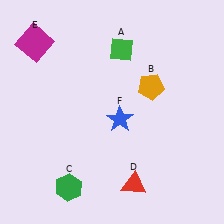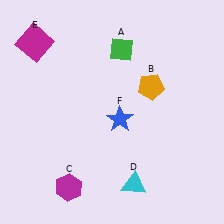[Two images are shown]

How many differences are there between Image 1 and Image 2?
There are 2 differences between the two images.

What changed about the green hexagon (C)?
In Image 1, C is green. In Image 2, it changed to magenta.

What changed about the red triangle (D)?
In Image 1, D is red. In Image 2, it changed to cyan.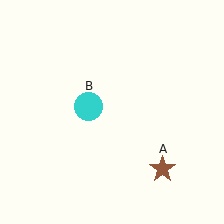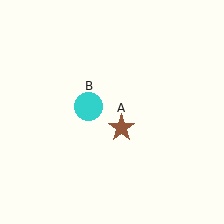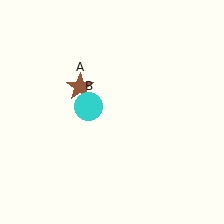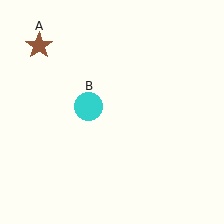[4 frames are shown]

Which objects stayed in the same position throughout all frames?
Cyan circle (object B) remained stationary.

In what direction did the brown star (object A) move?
The brown star (object A) moved up and to the left.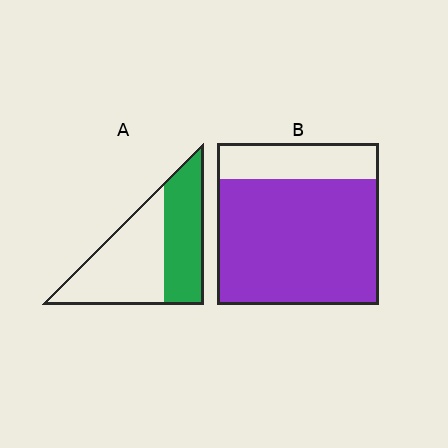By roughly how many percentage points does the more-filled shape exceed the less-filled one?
By roughly 35 percentage points (B over A).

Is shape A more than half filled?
No.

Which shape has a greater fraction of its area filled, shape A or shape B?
Shape B.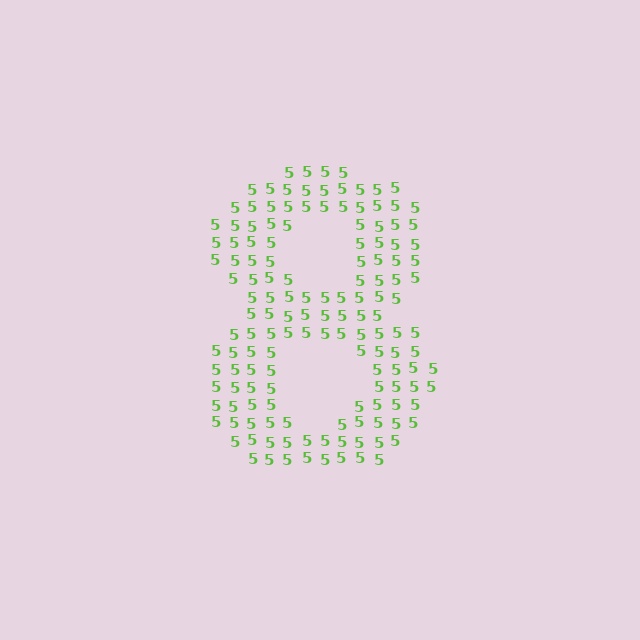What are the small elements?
The small elements are digit 5's.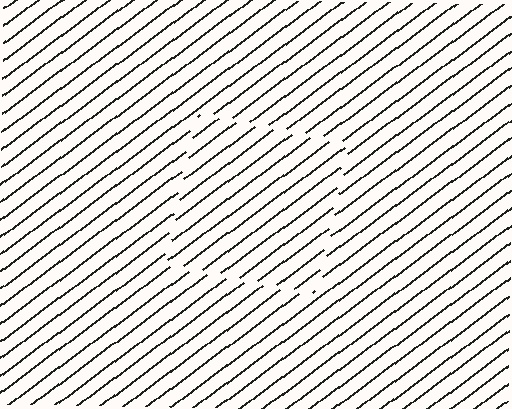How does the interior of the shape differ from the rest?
The interior of the shape contains the same grating, shifted by half a period — the contour is defined by the phase discontinuity where line-ends from the inner and outer gratings abut.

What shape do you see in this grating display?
An illusory square. The interior of the shape contains the same grating, shifted by half a period — the contour is defined by the phase discontinuity where line-ends from the inner and outer gratings abut.